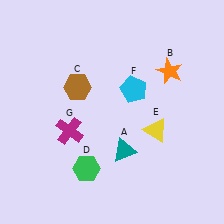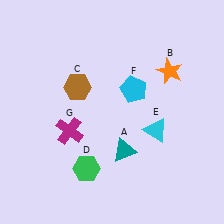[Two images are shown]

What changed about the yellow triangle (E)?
In Image 1, E is yellow. In Image 2, it changed to cyan.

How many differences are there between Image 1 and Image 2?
There is 1 difference between the two images.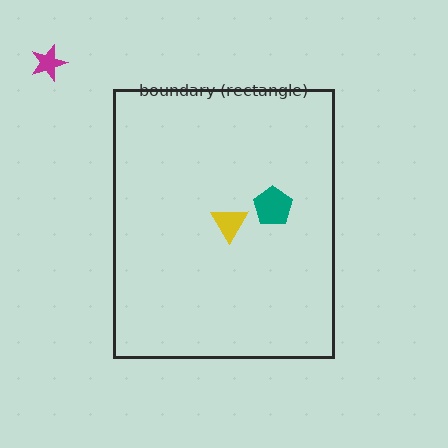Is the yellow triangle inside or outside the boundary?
Inside.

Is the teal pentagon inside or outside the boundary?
Inside.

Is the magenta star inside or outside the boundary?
Outside.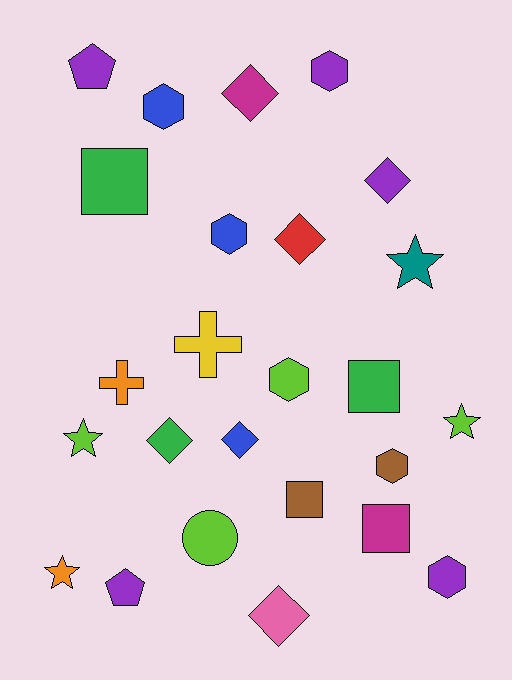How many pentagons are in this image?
There are 2 pentagons.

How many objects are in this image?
There are 25 objects.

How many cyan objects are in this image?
There are no cyan objects.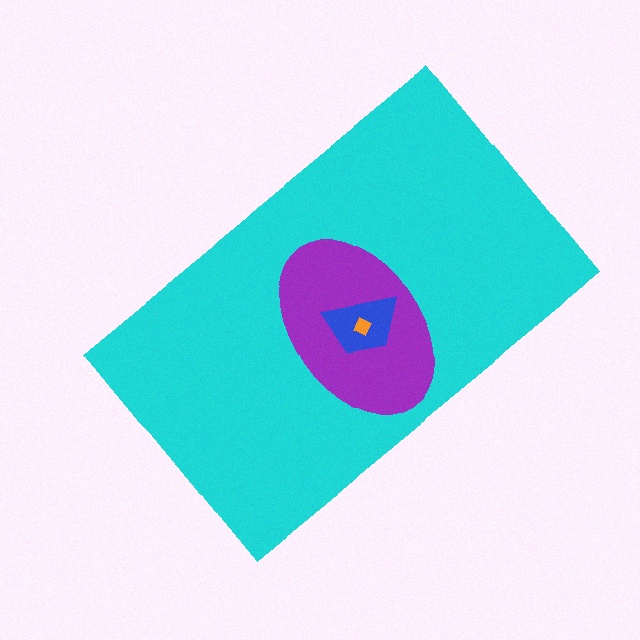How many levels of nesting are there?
4.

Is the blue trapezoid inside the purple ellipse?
Yes.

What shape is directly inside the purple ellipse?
The blue trapezoid.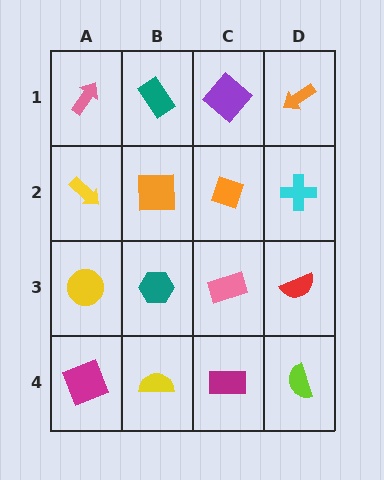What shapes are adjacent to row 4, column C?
A pink rectangle (row 3, column C), a yellow semicircle (row 4, column B), a lime semicircle (row 4, column D).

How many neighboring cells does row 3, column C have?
4.